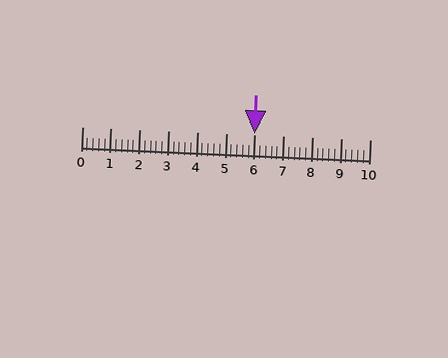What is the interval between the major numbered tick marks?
The major tick marks are spaced 1 units apart.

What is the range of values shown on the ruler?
The ruler shows values from 0 to 10.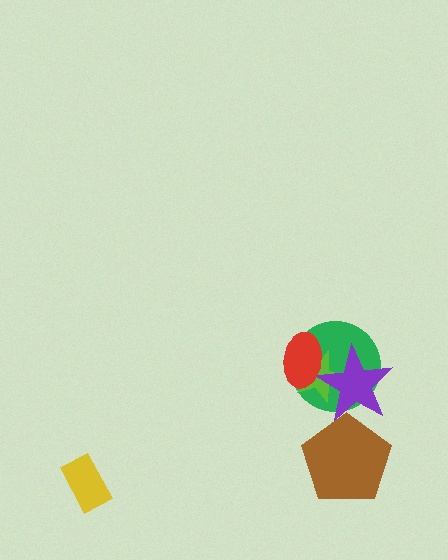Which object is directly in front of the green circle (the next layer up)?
The lime star is directly in front of the green circle.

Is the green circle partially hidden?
Yes, it is partially covered by another shape.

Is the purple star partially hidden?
Yes, it is partially covered by another shape.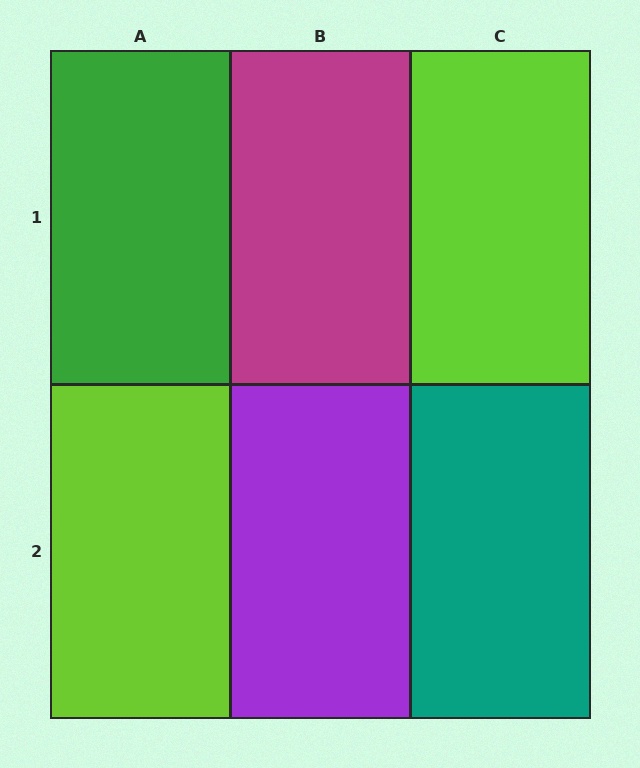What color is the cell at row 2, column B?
Purple.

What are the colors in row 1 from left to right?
Green, magenta, lime.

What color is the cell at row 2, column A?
Lime.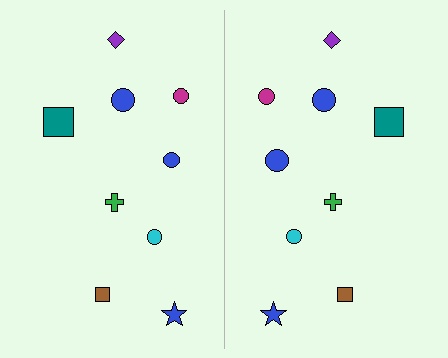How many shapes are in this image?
There are 18 shapes in this image.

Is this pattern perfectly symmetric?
No, the pattern is not perfectly symmetric. The blue circle on the right side has a different size than its mirror counterpart.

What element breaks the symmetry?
The blue circle on the right side has a different size than its mirror counterpart.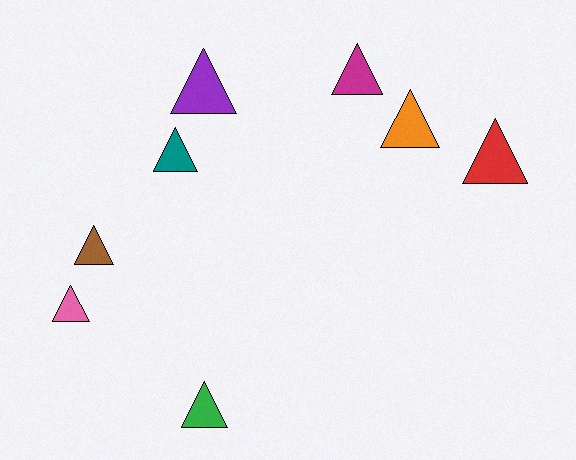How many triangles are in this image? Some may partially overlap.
There are 8 triangles.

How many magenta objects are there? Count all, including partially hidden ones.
There is 1 magenta object.